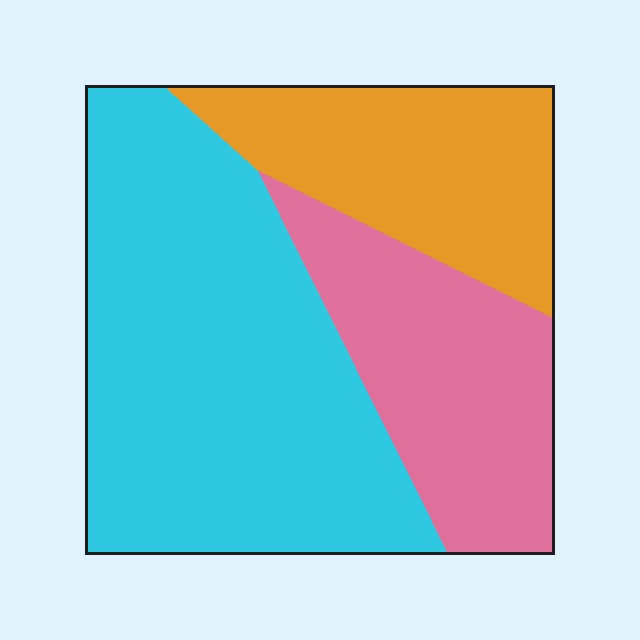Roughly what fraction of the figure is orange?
Orange covers about 25% of the figure.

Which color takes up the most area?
Cyan, at roughly 50%.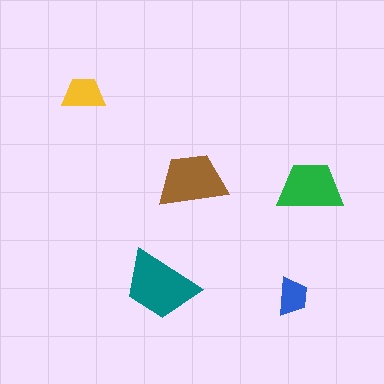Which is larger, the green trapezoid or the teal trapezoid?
The teal one.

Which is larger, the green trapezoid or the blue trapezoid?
The green one.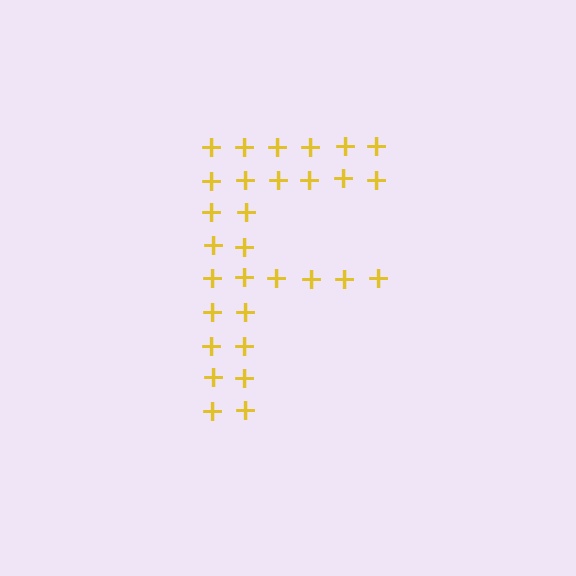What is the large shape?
The large shape is the letter F.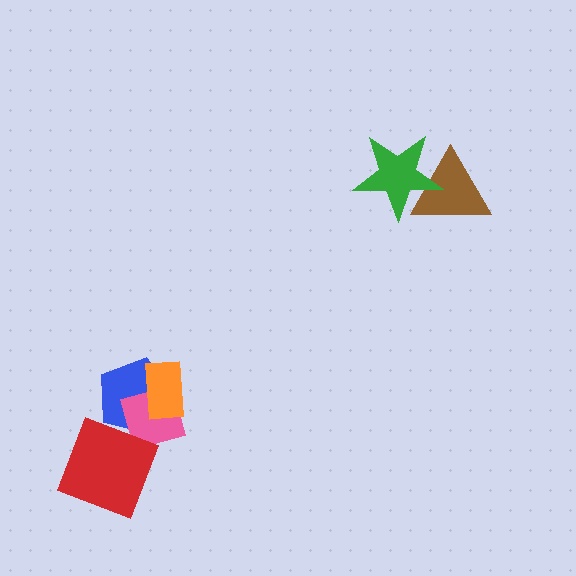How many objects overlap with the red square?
1 object overlaps with the red square.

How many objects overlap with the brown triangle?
1 object overlaps with the brown triangle.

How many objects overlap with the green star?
1 object overlaps with the green star.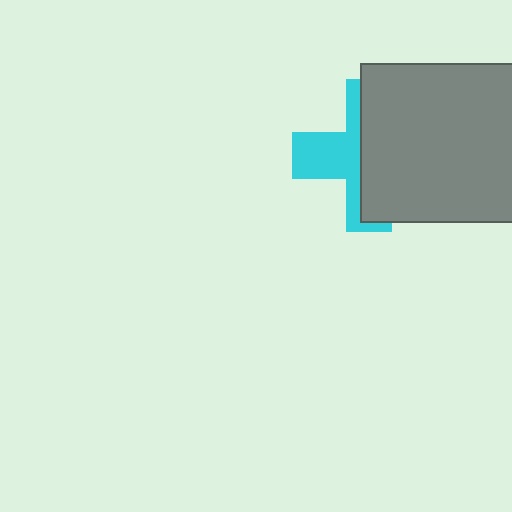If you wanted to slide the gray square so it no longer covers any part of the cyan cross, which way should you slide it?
Slide it right — that is the most direct way to separate the two shapes.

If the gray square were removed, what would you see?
You would see the complete cyan cross.